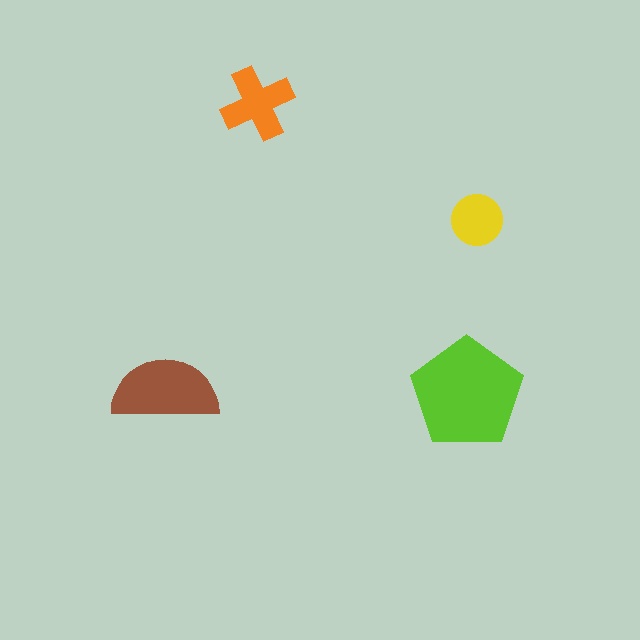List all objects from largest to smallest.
The lime pentagon, the brown semicircle, the orange cross, the yellow circle.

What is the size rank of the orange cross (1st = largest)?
3rd.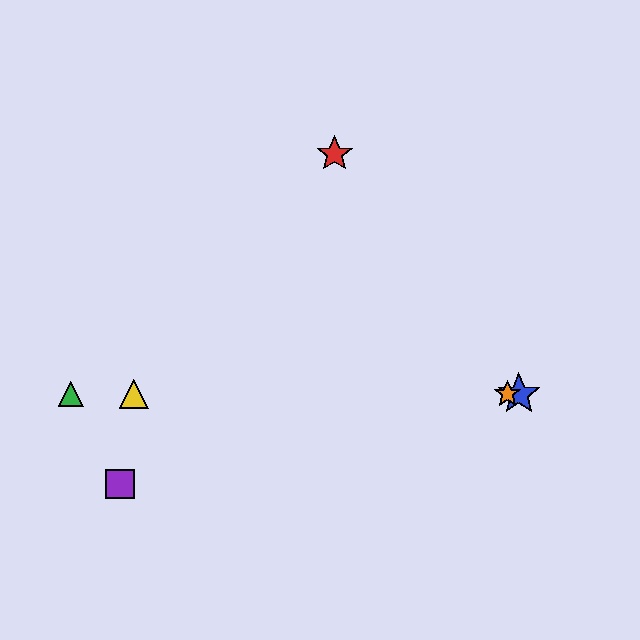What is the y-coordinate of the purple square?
The purple square is at y≈484.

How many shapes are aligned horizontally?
4 shapes (the blue star, the green triangle, the yellow triangle, the orange star) are aligned horizontally.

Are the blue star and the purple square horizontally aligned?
No, the blue star is at y≈394 and the purple square is at y≈484.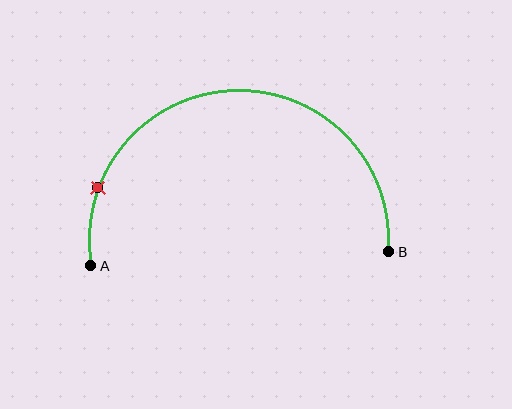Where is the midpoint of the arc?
The arc midpoint is the point on the curve farthest from the straight line joining A and B. It sits above that line.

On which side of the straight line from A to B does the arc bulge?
The arc bulges above the straight line connecting A and B.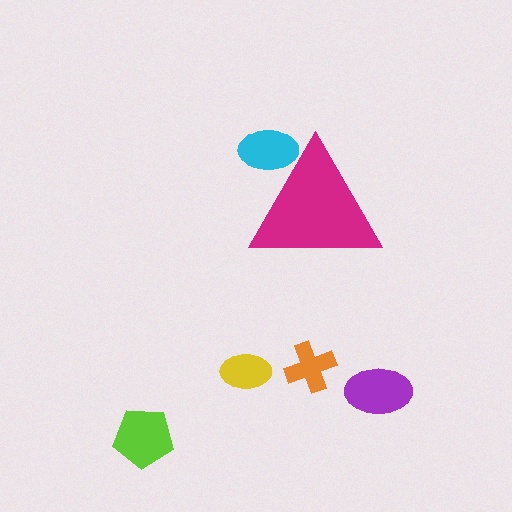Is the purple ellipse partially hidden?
No, the purple ellipse is fully visible.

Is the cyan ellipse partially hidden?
Yes, the cyan ellipse is partially hidden behind the magenta triangle.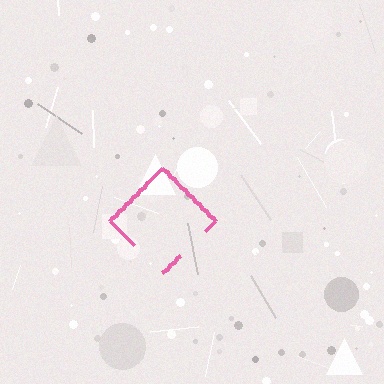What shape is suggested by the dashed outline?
The dashed outline suggests a diamond.